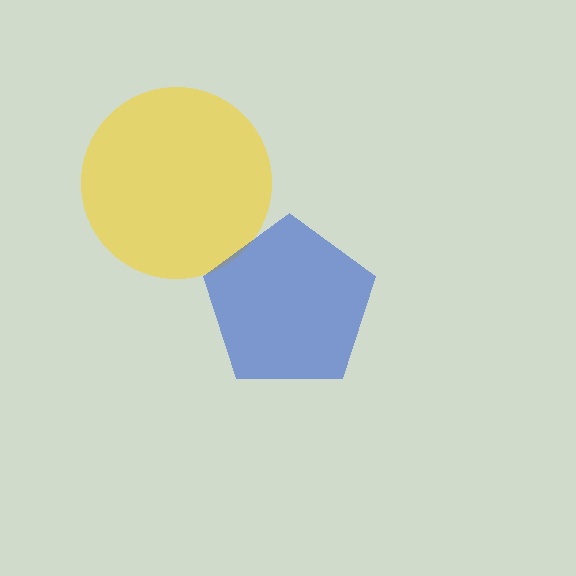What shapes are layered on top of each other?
The layered shapes are: a yellow circle, a blue pentagon.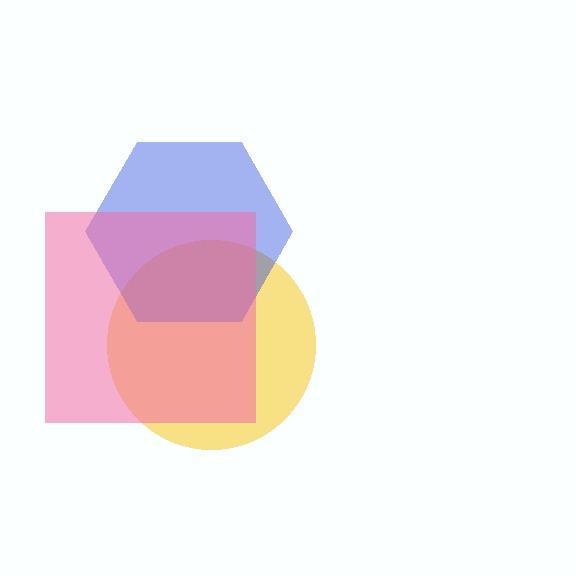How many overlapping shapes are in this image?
There are 3 overlapping shapes in the image.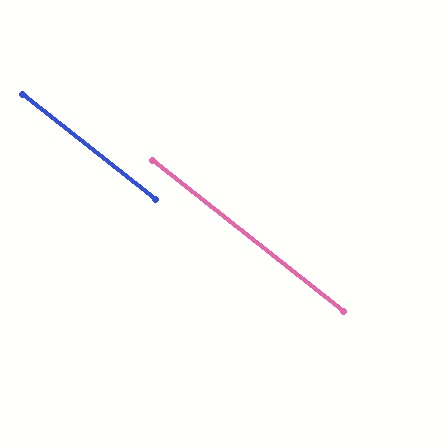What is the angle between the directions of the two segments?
Approximately 0 degrees.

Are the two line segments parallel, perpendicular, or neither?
Parallel — their directions differ by only 0.3°.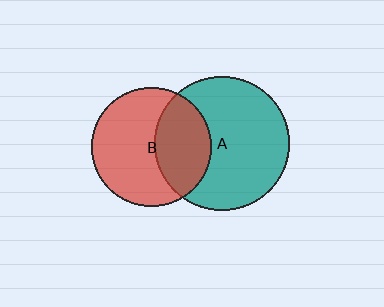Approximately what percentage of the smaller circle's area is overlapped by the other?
Approximately 35%.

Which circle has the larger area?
Circle A (teal).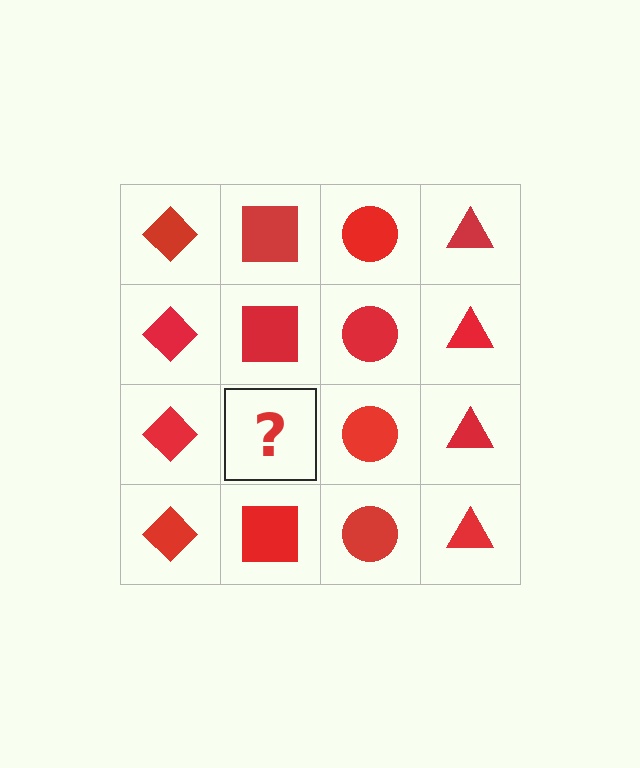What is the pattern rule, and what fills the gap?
The rule is that each column has a consistent shape. The gap should be filled with a red square.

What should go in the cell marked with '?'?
The missing cell should contain a red square.